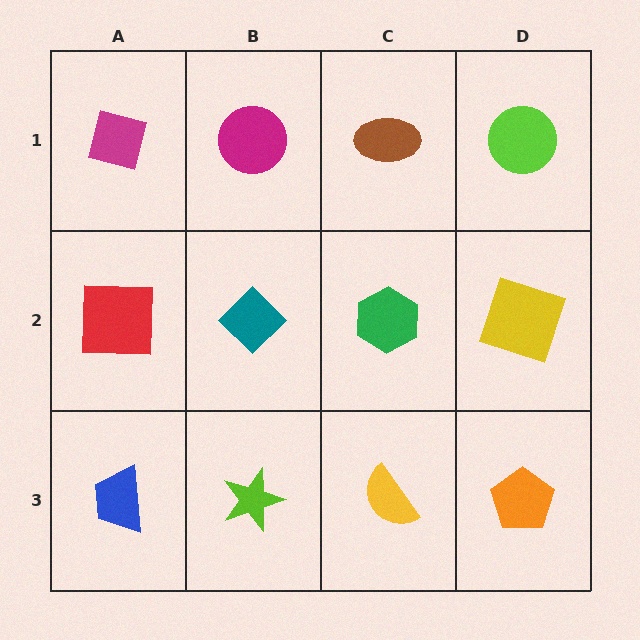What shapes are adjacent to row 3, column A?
A red square (row 2, column A), a lime star (row 3, column B).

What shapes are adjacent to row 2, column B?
A magenta circle (row 1, column B), a lime star (row 3, column B), a red square (row 2, column A), a green hexagon (row 2, column C).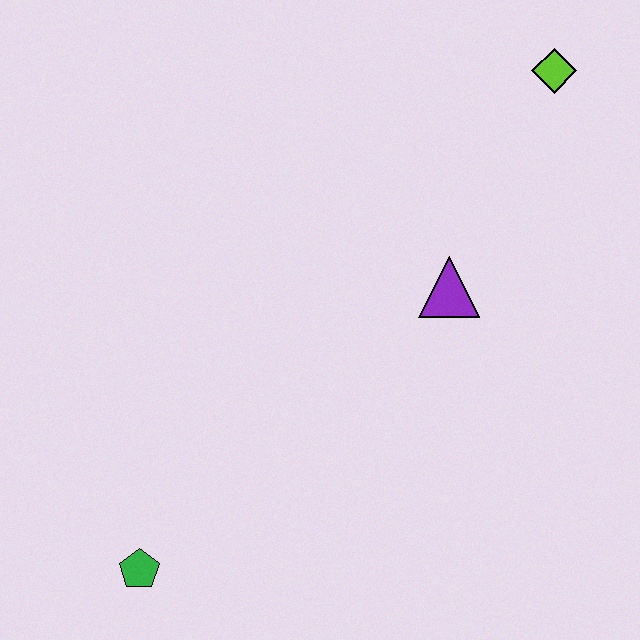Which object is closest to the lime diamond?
The purple triangle is closest to the lime diamond.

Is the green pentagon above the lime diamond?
No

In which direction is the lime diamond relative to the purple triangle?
The lime diamond is above the purple triangle.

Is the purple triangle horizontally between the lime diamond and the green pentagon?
Yes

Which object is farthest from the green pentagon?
The lime diamond is farthest from the green pentagon.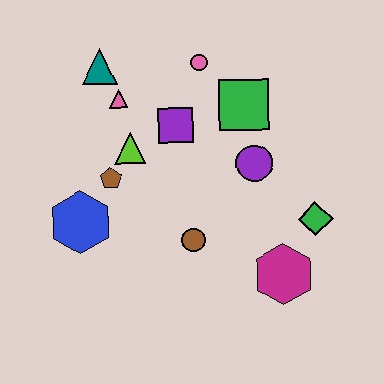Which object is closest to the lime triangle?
The brown pentagon is closest to the lime triangle.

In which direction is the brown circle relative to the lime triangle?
The brown circle is below the lime triangle.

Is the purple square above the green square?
No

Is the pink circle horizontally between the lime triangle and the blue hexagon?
No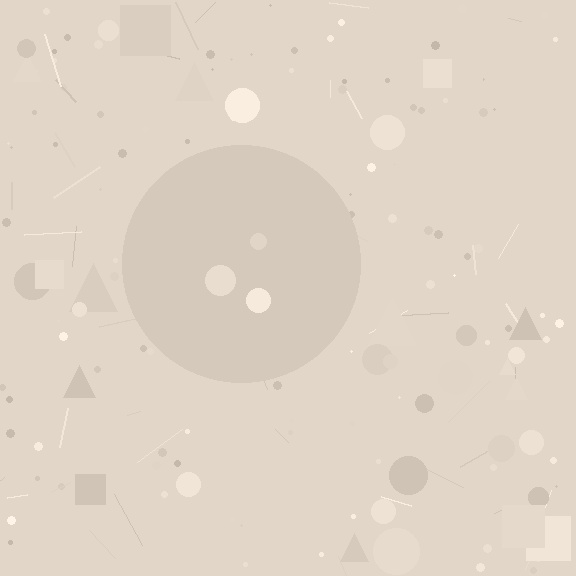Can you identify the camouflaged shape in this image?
The camouflaged shape is a circle.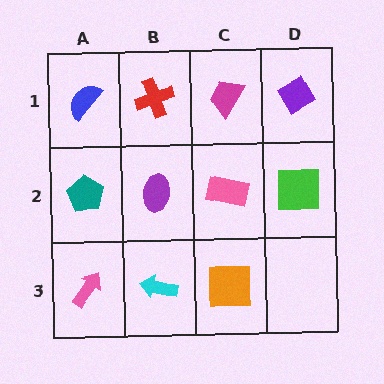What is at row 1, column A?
A blue semicircle.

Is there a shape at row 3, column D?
No, that cell is empty.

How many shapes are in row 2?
4 shapes.